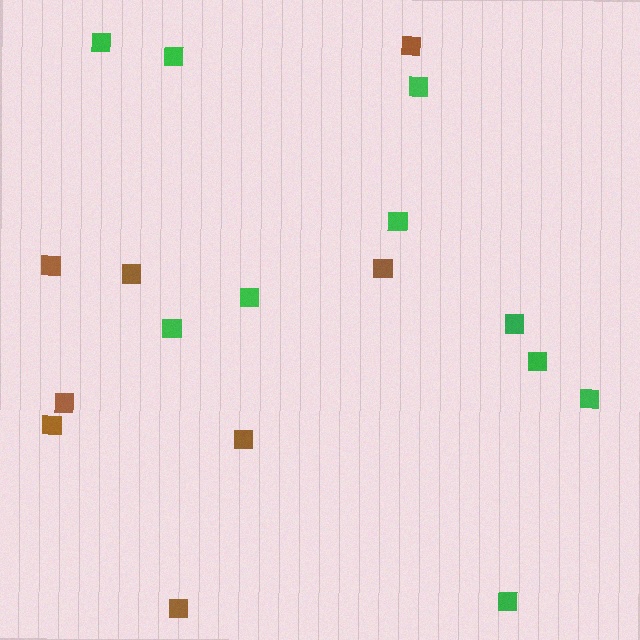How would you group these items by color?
There are 2 groups: one group of green squares (10) and one group of brown squares (8).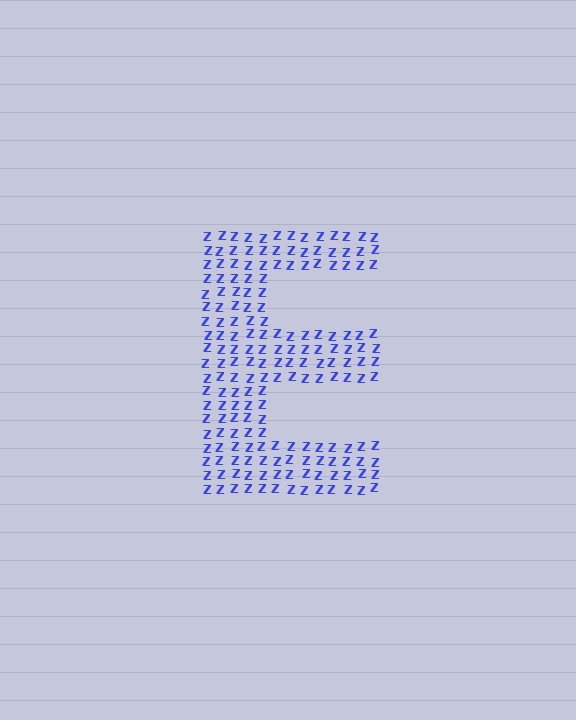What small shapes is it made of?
It is made of small letter Z's.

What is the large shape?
The large shape is the letter E.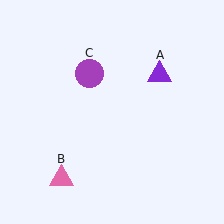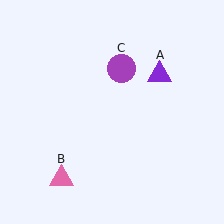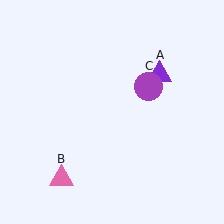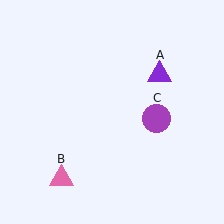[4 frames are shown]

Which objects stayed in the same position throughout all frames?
Purple triangle (object A) and pink triangle (object B) remained stationary.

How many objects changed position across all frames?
1 object changed position: purple circle (object C).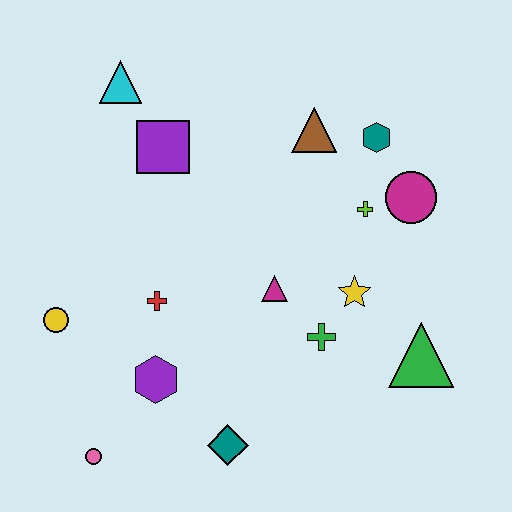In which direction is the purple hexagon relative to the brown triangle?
The purple hexagon is below the brown triangle.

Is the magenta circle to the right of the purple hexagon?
Yes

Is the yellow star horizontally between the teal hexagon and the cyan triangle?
Yes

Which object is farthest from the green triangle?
The cyan triangle is farthest from the green triangle.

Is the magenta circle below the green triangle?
No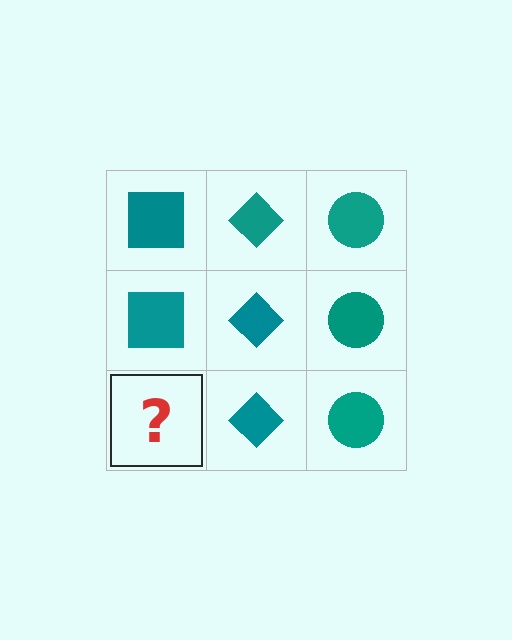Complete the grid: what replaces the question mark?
The question mark should be replaced with a teal square.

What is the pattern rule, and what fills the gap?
The rule is that each column has a consistent shape. The gap should be filled with a teal square.